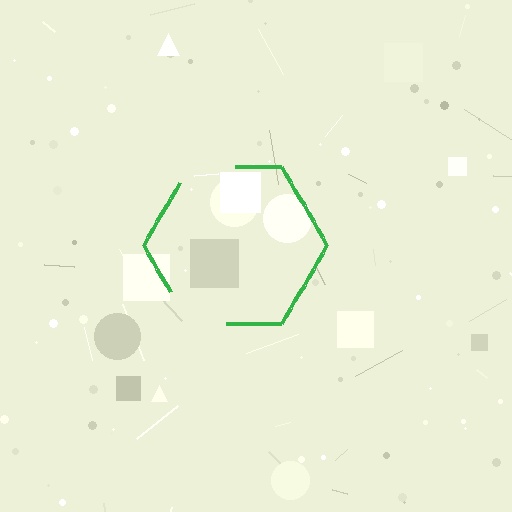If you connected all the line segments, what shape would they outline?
They would outline a hexagon.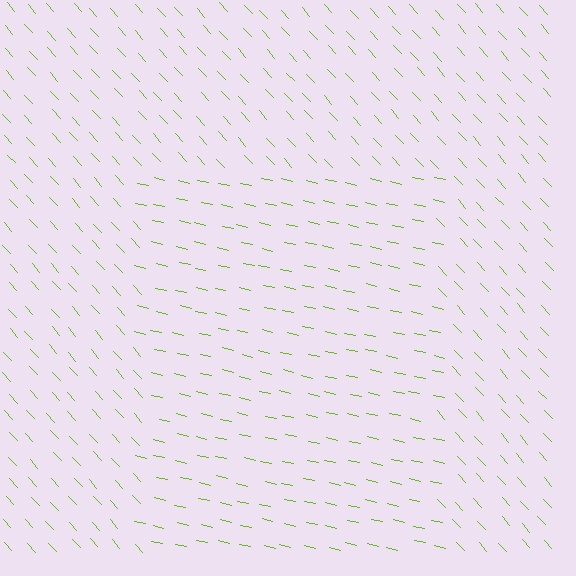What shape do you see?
I see a rectangle.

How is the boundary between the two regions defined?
The boundary is defined purely by a change in line orientation (approximately 34 degrees difference). All lines are the same color and thickness.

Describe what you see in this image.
The image is filled with small lime line segments. A rectangle region in the image has lines oriented differently from the surrounding lines, creating a visible texture boundary.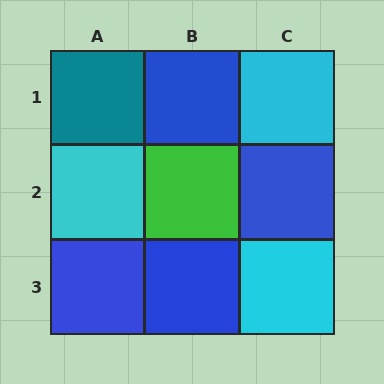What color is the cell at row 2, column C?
Blue.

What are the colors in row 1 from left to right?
Teal, blue, cyan.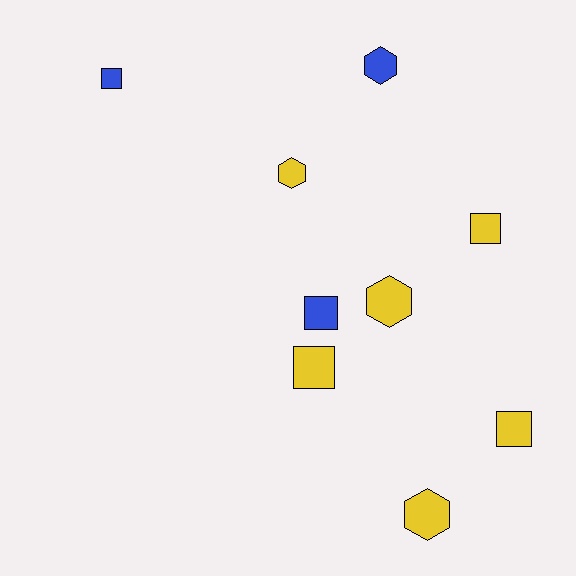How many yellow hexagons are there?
There are 3 yellow hexagons.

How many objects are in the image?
There are 9 objects.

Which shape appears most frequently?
Square, with 5 objects.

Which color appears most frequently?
Yellow, with 6 objects.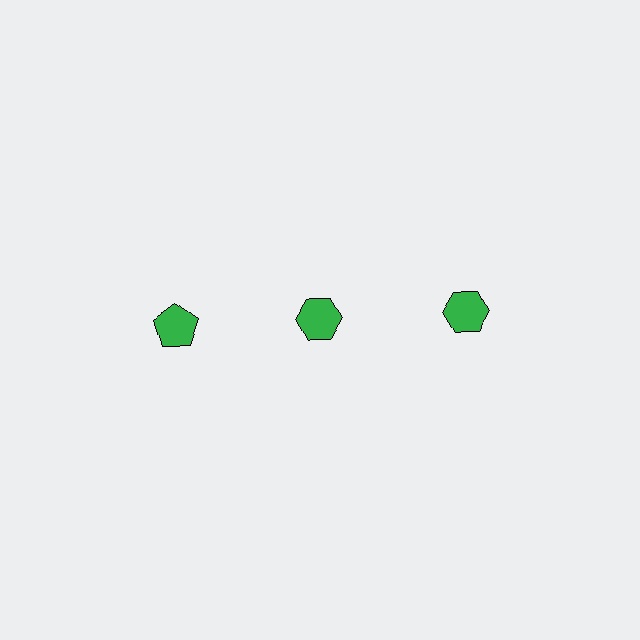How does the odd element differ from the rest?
It has a different shape: pentagon instead of hexagon.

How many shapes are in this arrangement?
There are 3 shapes arranged in a grid pattern.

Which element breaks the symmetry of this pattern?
The green pentagon in the top row, leftmost column breaks the symmetry. All other shapes are green hexagons.